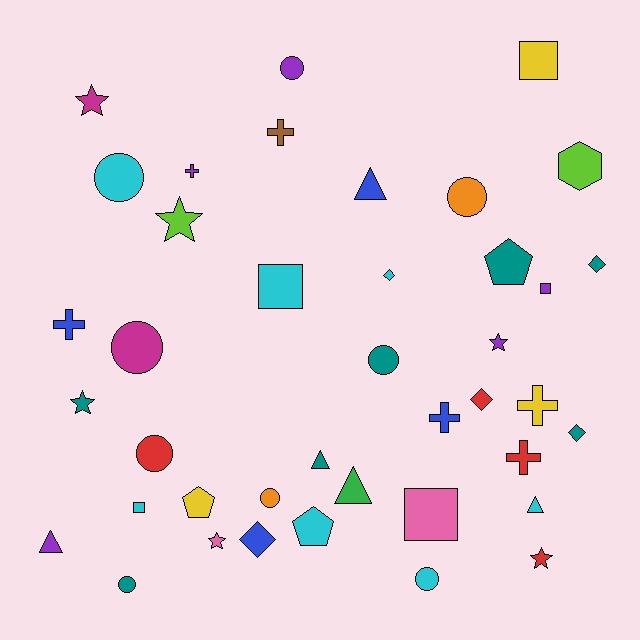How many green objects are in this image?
There is 1 green object.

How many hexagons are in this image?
There is 1 hexagon.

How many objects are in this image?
There are 40 objects.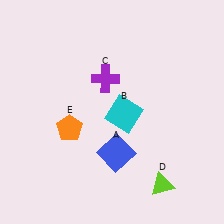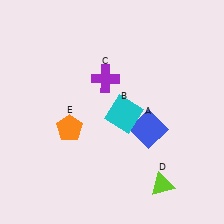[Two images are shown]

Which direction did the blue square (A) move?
The blue square (A) moved right.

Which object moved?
The blue square (A) moved right.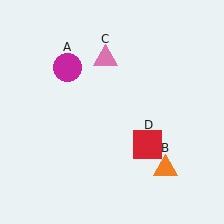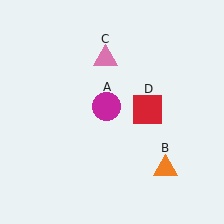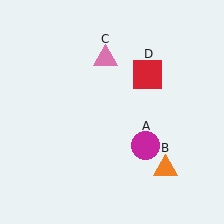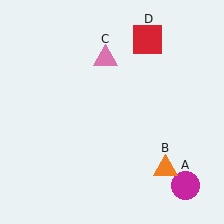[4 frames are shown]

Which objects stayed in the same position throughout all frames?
Orange triangle (object B) and pink triangle (object C) remained stationary.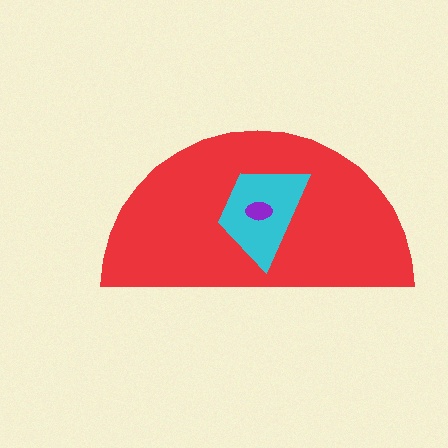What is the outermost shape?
The red semicircle.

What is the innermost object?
The purple ellipse.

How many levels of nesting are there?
3.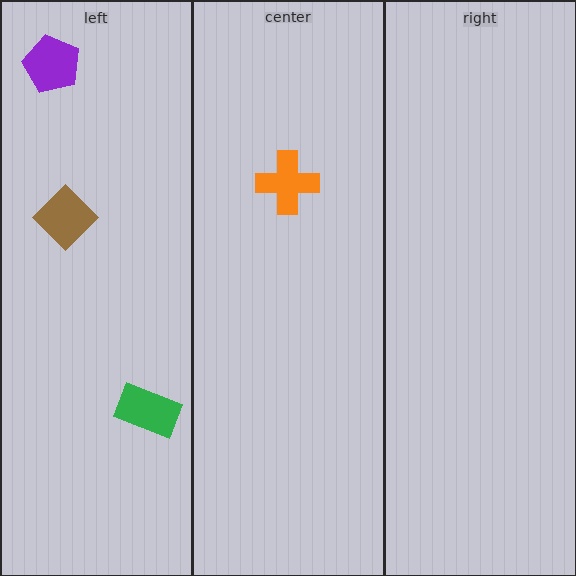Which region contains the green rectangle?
The left region.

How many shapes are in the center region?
1.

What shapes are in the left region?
The purple pentagon, the green rectangle, the brown diamond.